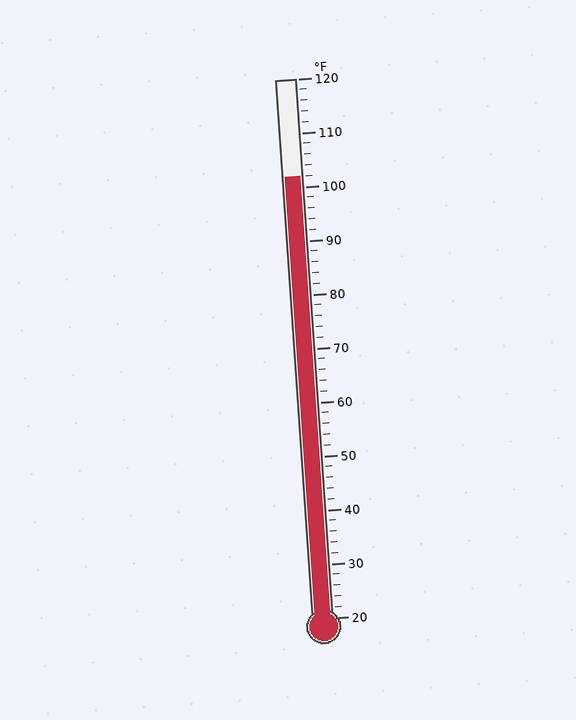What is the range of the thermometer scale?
The thermometer scale ranges from 20°F to 120°F.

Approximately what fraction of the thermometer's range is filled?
The thermometer is filled to approximately 80% of its range.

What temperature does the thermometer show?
The thermometer shows approximately 102°F.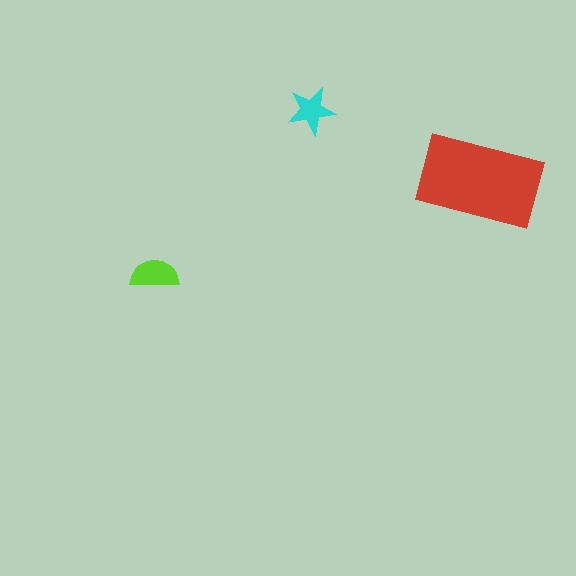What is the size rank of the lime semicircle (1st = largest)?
2nd.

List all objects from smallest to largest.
The cyan star, the lime semicircle, the red rectangle.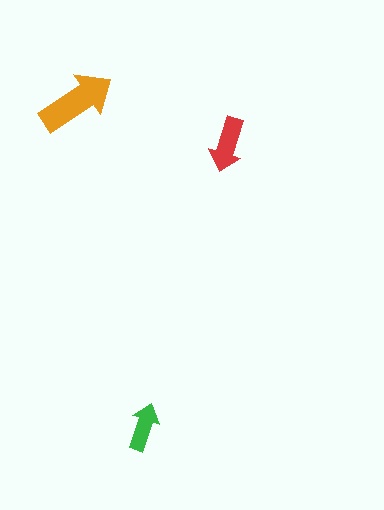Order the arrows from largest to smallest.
the orange one, the red one, the green one.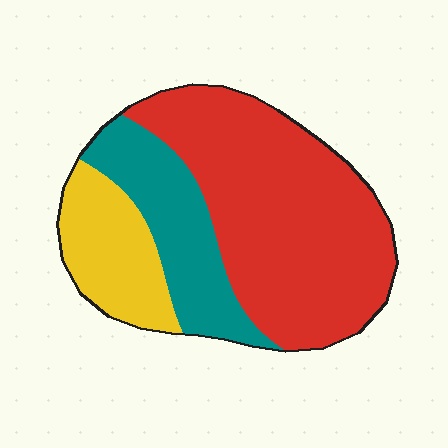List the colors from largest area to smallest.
From largest to smallest: red, teal, yellow.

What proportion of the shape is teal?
Teal takes up about one quarter (1/4) of the shape.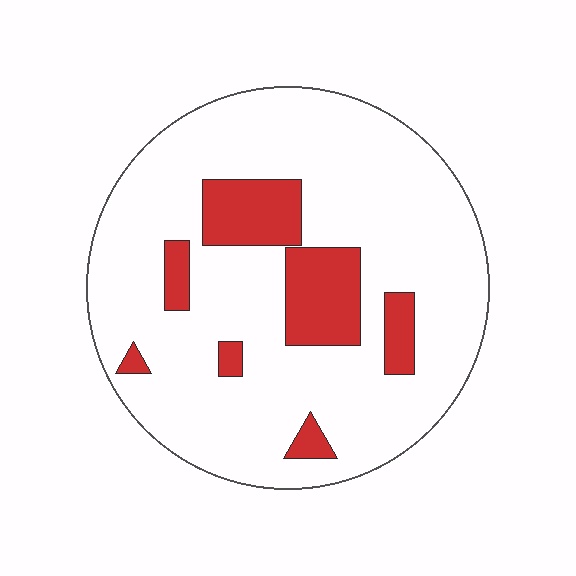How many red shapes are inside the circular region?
7.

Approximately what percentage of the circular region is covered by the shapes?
Approximately 15%.